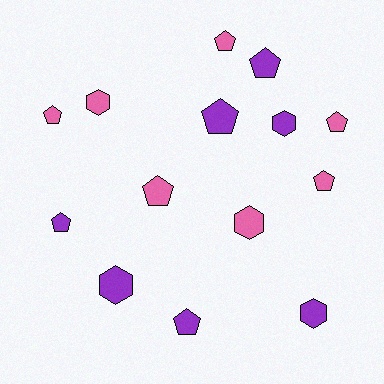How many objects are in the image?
There are 14 objects.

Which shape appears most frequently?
Pentagon, with 9 objects.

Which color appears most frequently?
Purple, with 7 objects.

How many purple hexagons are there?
There are 3 purple hexagons.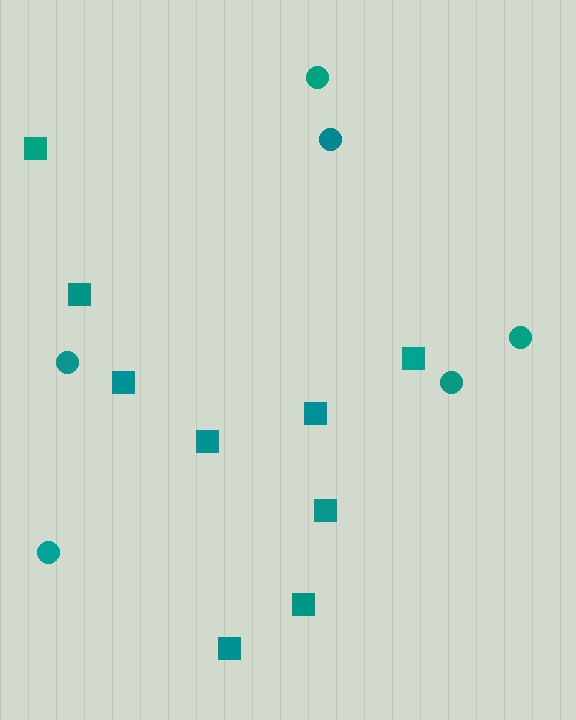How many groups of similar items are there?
There are 2 groups: one group of squares (9) and one group of circles (6).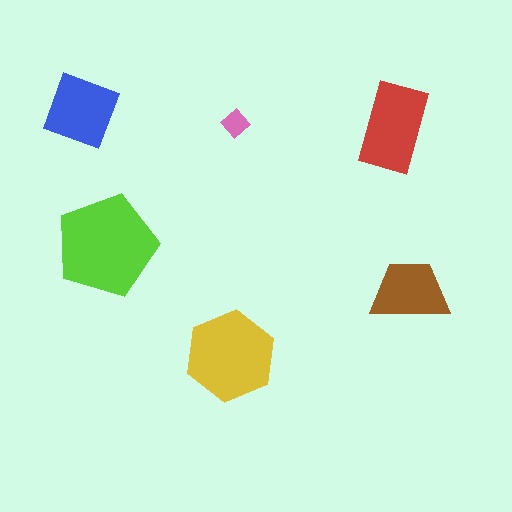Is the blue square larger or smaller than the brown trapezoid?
Larger.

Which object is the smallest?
The pink diamond.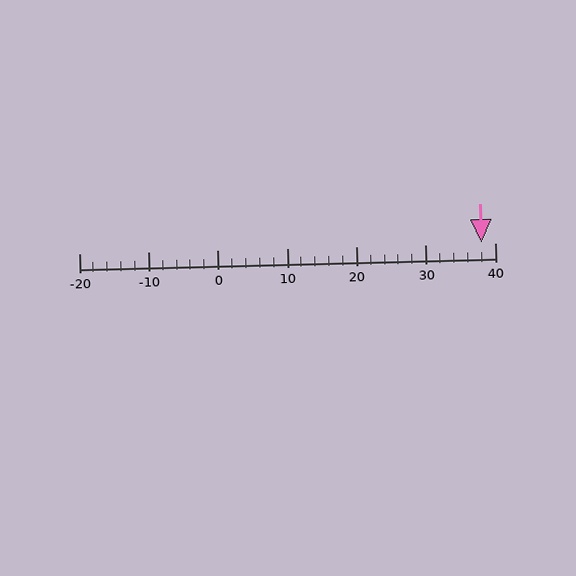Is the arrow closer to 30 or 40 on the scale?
The arrow is closer to 40.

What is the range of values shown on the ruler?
The ruler shows values from -20 to 40.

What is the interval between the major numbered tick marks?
The major tick marks are spaced 10 units apart.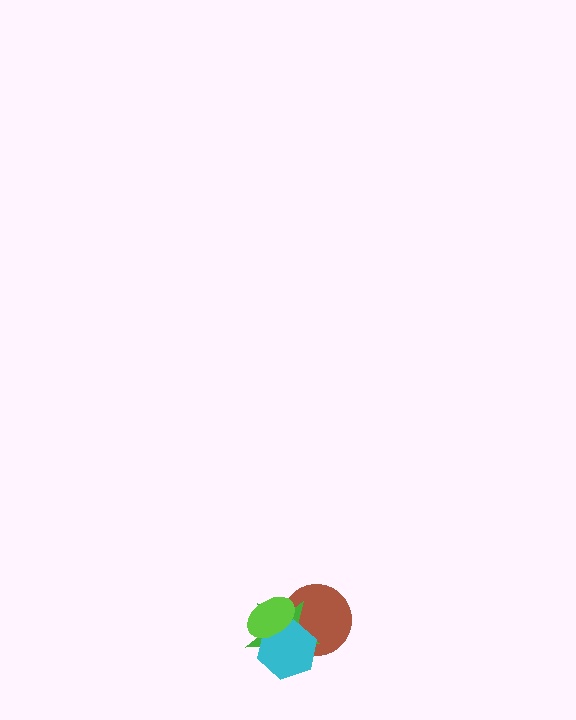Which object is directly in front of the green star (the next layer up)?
The cyan hexagon is directly in front of the green star.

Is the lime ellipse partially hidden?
No, no other shape covers it.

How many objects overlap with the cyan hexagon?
3 objects overlap with the cyan hexagon.